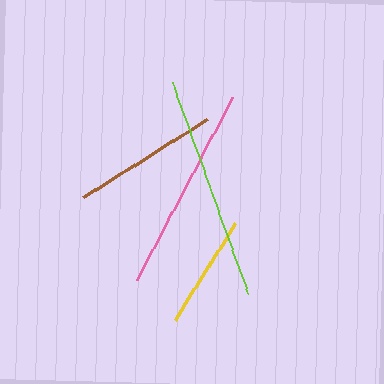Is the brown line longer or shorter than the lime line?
The lime line is longer than the brown line.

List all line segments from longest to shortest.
From longest to shortest: lime, pink, brown, yellow.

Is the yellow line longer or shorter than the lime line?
The lime line is longer than the yellow line.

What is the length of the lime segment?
The lime segment is approximately 224 pixels long.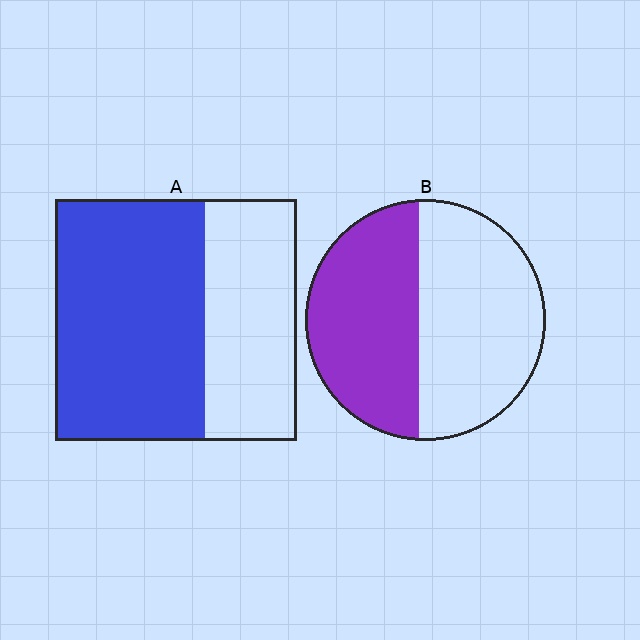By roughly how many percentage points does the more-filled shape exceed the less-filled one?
By roughly 15 percentage points (A over B).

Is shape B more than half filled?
Roughly half.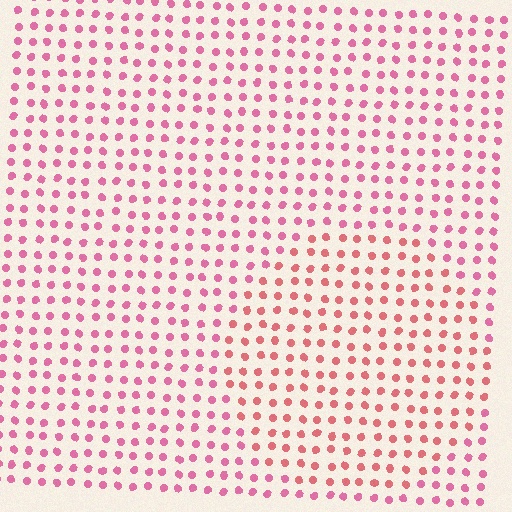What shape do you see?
I see a circle.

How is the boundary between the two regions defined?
The boundary is defined purely by a slight shift in hue (about 24 degrees). Spacing, size, and orientation are identical on both sides.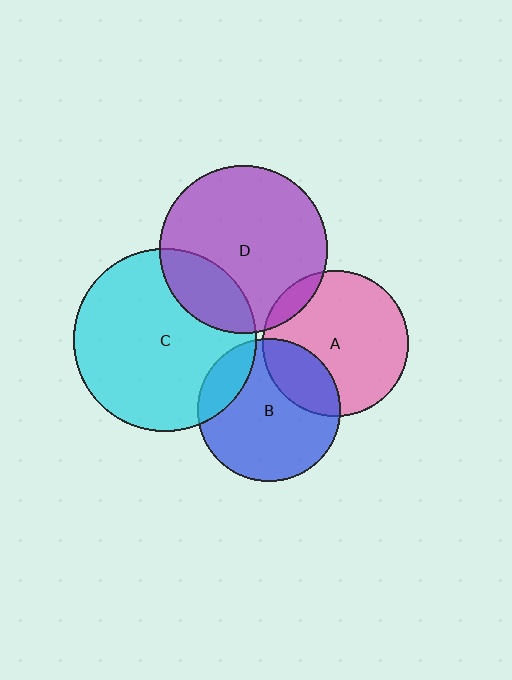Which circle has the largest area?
Circle C (cyan).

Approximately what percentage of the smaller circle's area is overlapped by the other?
Approximately 15%.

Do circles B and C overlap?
Yes.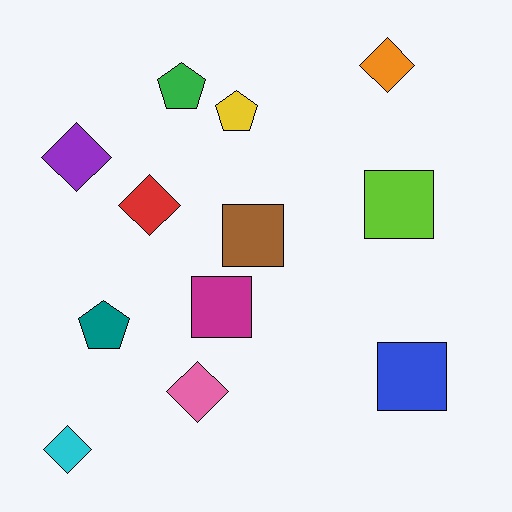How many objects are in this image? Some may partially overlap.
There are 12 objects.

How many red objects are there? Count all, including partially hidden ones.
There is 1 red object.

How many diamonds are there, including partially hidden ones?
There are 5 diamonds.